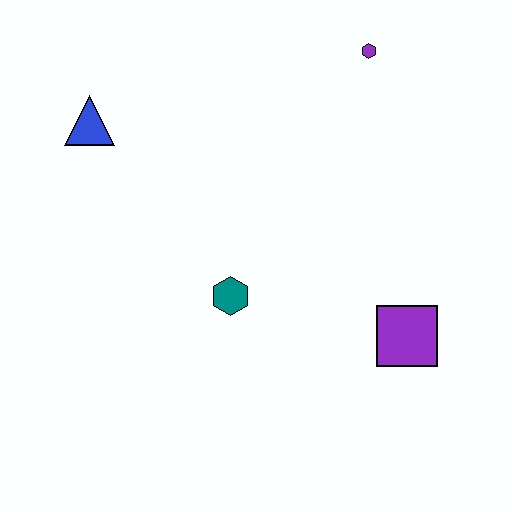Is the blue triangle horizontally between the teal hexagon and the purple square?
No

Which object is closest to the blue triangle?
The teal hexagon is closest to the blue triangle.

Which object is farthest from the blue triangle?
The purple square is farthest from the blue triangle.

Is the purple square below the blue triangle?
Yes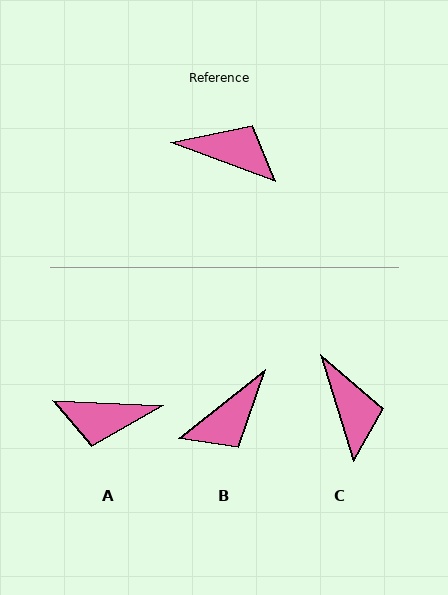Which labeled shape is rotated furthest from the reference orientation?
A, about 162 degrees away.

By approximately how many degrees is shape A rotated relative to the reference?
Approximately 162 degrees clockwise.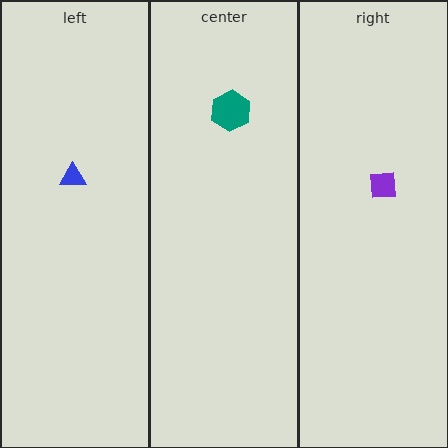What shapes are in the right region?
The purple square.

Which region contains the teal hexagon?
The center region.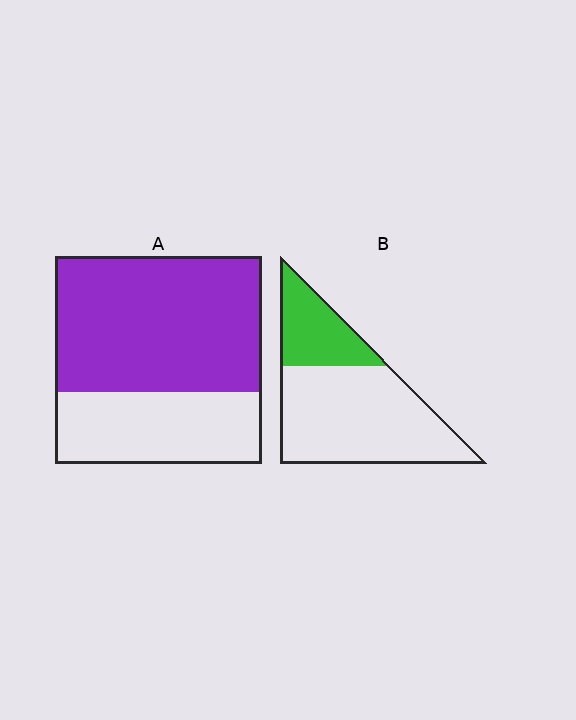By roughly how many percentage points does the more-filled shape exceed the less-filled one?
By roughly 35 percentage points (A over B).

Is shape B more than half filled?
No.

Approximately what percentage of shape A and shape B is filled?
A is approximately 65% and B is approximately 30%.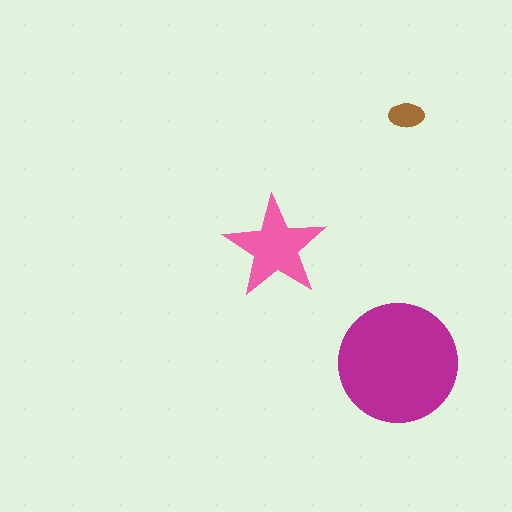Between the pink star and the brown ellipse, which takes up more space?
The pink star.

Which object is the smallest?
The brown ellipse.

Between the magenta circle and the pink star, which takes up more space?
The magenta circle.